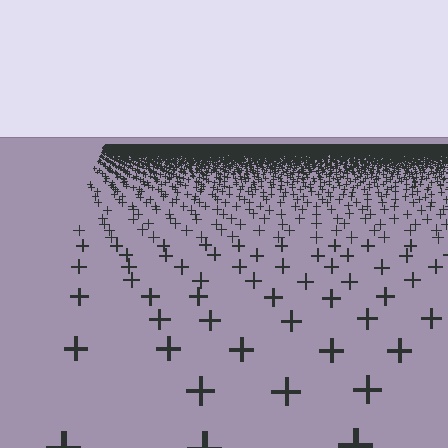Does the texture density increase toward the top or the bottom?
Density increases toward the top.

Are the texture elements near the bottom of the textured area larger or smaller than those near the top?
Larger. Near the bottom, elements are closer to the viewer and appear at a bigger on-screen size.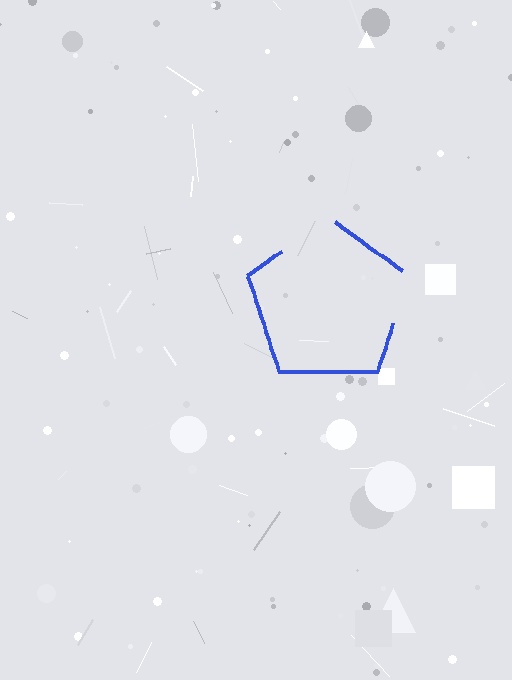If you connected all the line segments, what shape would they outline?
They would outline a pentagon.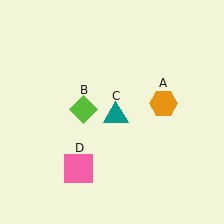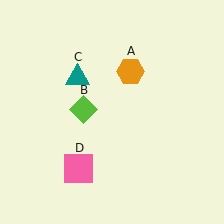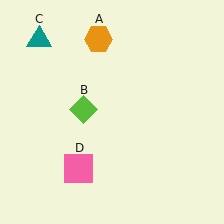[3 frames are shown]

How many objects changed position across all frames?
2 objects changed position: orange hexagon (object A), teal triangle (object C).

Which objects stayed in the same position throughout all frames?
Lime diamond (object B) and pink square (object D) remained stationary.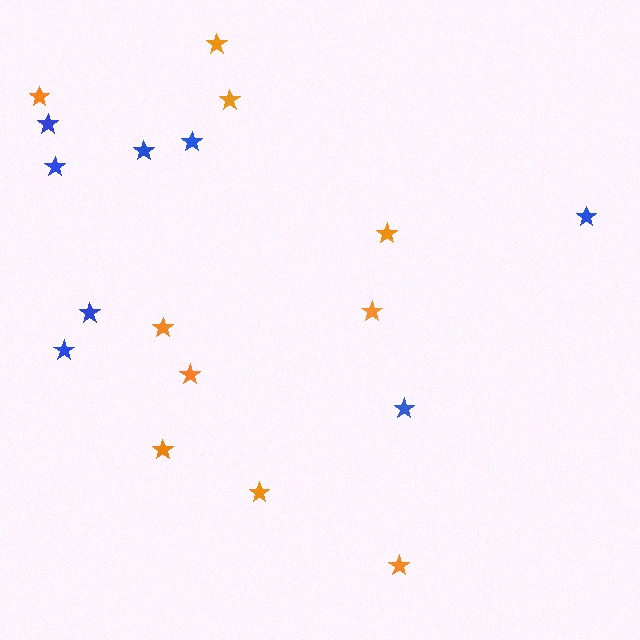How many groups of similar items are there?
There are 2 groups: one group of orange stars (10) and one group of blue stars (8).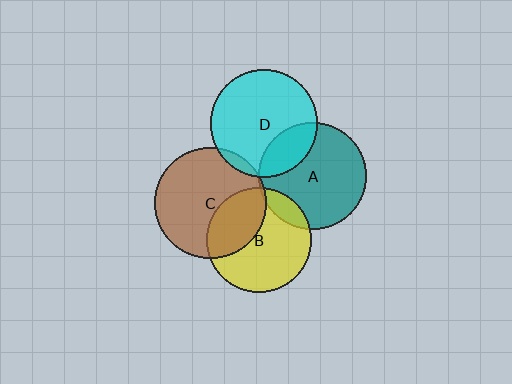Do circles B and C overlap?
Yes.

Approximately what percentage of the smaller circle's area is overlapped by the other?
Approximately 35%.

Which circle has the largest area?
Circle C (brown).